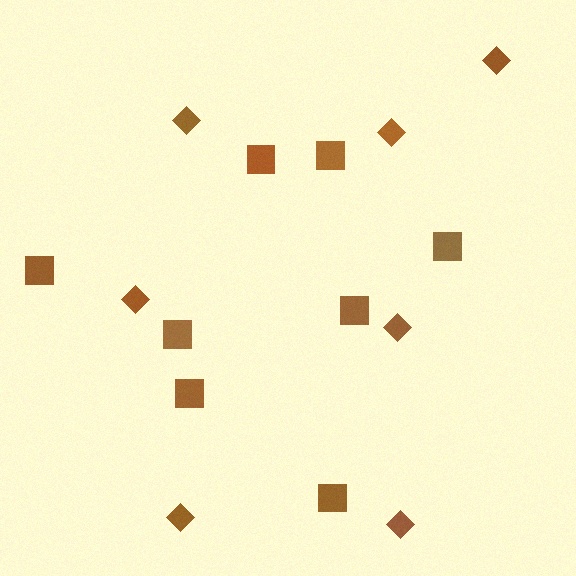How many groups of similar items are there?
There are 2 groups: one group of squares (8) and one group of diamonds (7).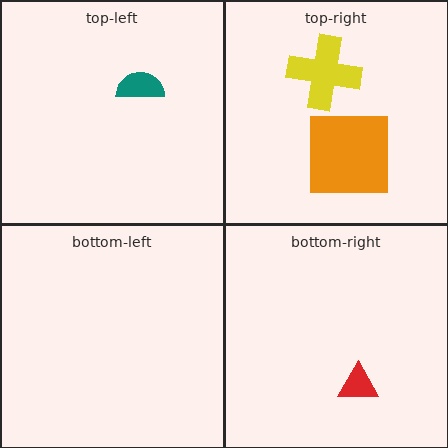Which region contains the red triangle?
The bottom-right region.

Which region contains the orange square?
The top-right region.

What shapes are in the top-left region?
The teal semicircle.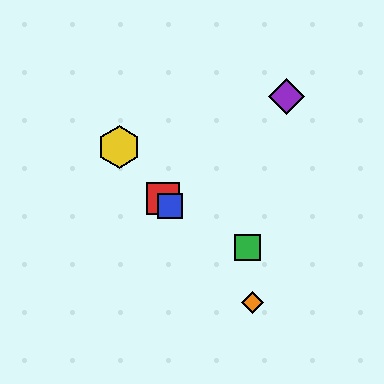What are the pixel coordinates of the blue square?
The blue square is at (170, 206).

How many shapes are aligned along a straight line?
4 shapes (the red square, the blue square, the yellow hexagon, the orange diamond) are aligned along a straight line.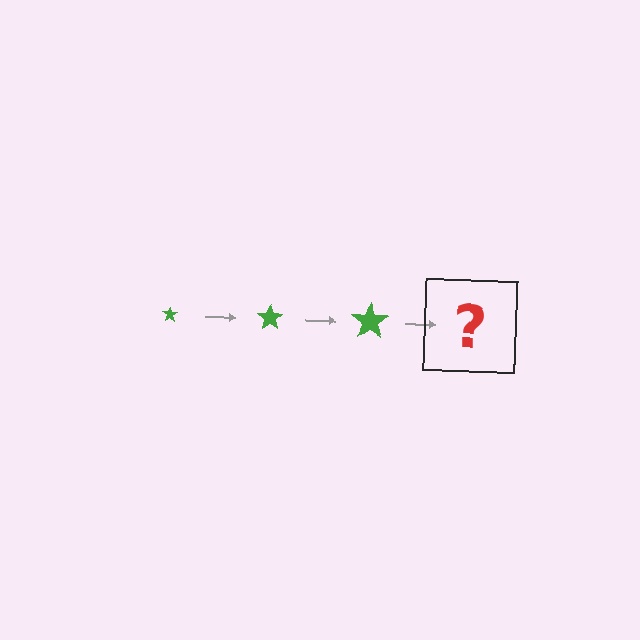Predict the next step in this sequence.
The next step is a green star, larger than the previous one.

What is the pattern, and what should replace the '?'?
The pattern is that the star gets progressively larger each step. The '?' should be a green star, larger than the previous one.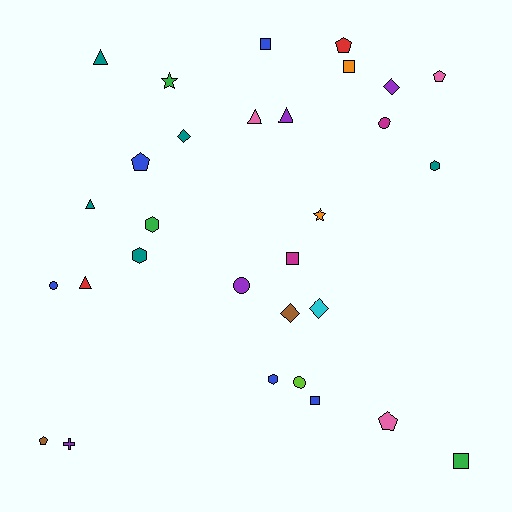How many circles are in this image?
There are 4 circles.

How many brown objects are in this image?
There are 2 brown objects.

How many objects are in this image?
There are 30 objects.